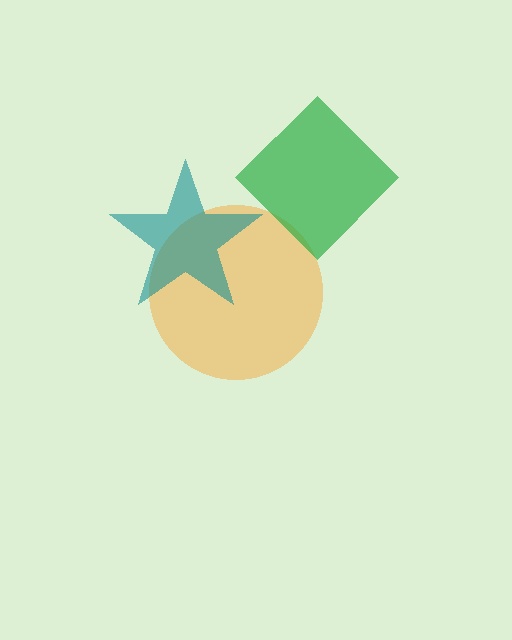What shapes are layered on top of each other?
The layered shapes are: an orange circle, a teal star, a green diamond.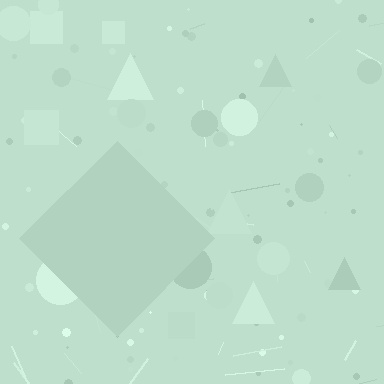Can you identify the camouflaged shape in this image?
The camouflaged shape is a diamond.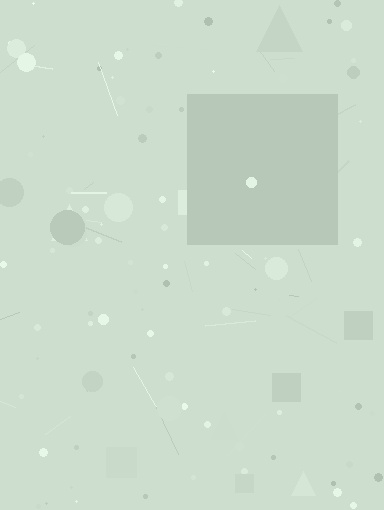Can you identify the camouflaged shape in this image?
The camouflaged shape is a square.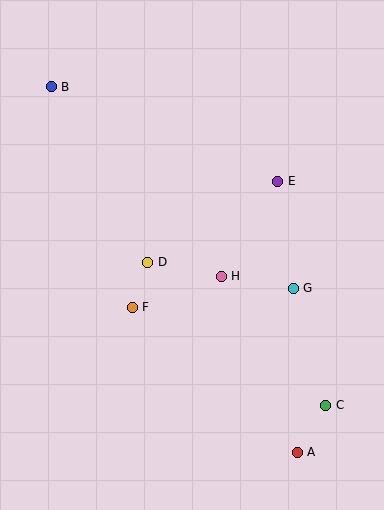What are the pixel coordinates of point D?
Point D is at (148, 262).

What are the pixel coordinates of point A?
Point A is at (297, 452).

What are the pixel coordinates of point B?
Point B is at (51, 87).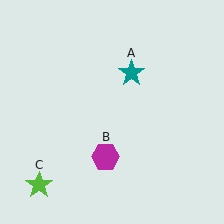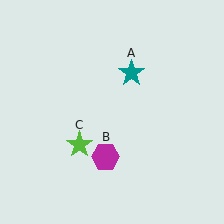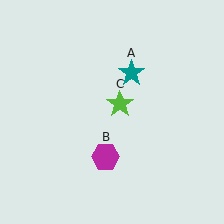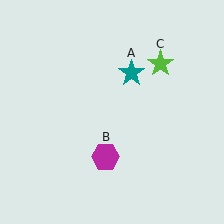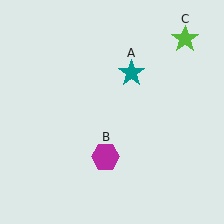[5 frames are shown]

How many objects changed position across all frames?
1 object changed position: lime star (object C).